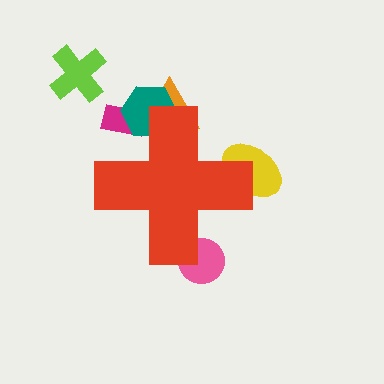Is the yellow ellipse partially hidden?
Yes, the yellow ellipse is partially hidden behind the red cross.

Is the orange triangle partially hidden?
Yes, the orange triangle is partially hidden behind the red cross.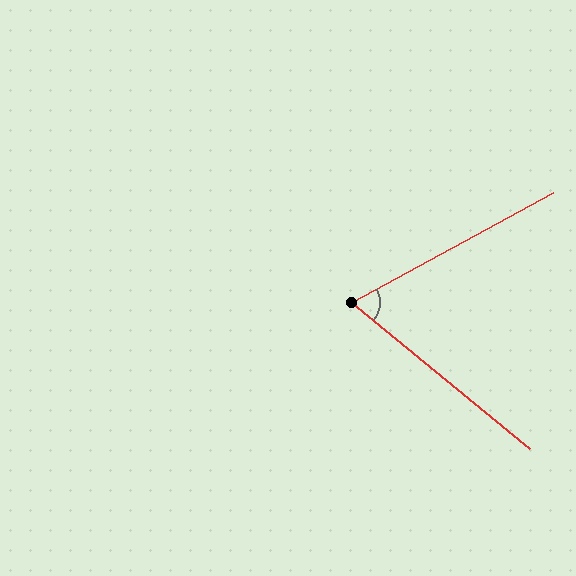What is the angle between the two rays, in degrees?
Approximately 68 degrees.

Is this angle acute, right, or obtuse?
It is acute.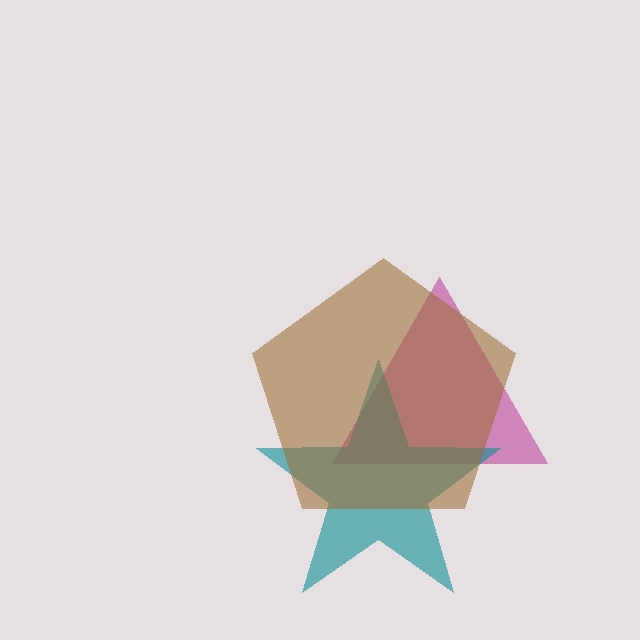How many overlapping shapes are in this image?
There are 3 overlapping shapes in the image.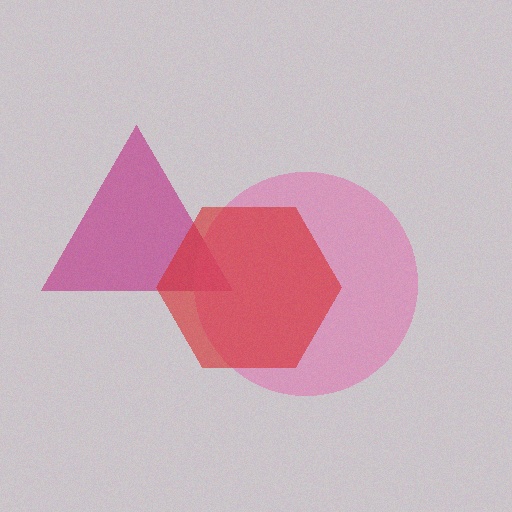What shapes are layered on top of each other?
The layered shapes are: a magenta triangle, a pink circle, a red hexagon.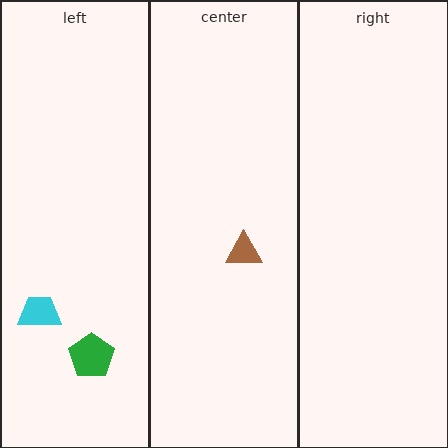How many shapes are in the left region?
2.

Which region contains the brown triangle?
The center region.